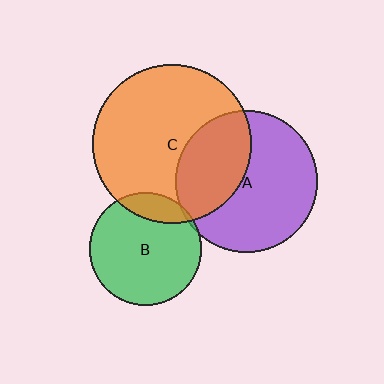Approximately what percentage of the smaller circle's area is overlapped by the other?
Approximately 35%.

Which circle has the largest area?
Circle C (orange).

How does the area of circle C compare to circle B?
Approximately 2.0 times.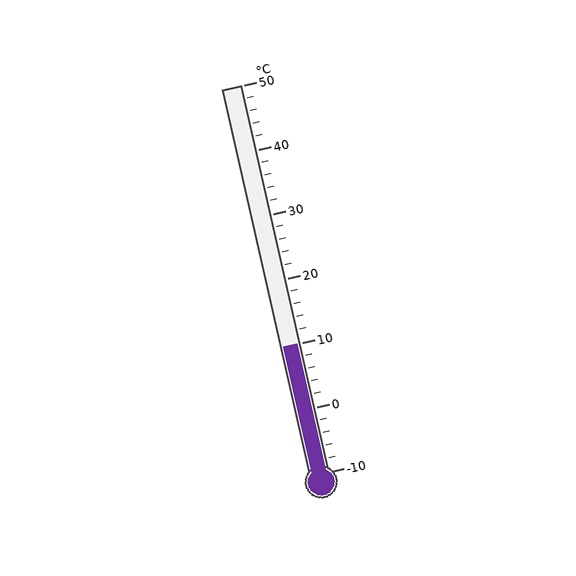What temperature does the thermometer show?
The thermometer shows approximately 10°C.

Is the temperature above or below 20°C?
The temperature is below 20°C.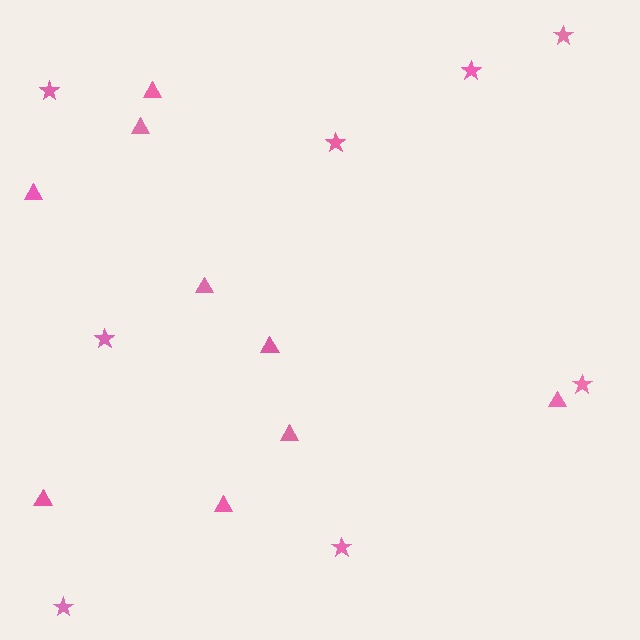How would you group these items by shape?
There are 2 groups: one group of stars (8) and one group of triangles (9).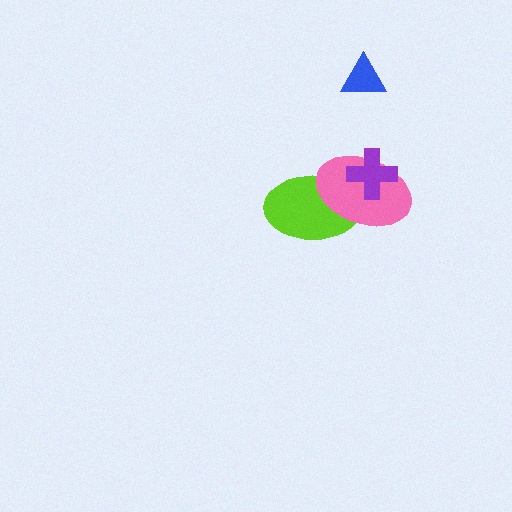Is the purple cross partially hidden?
No, no other shape covers it.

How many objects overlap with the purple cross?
1 object overlaps with the purple cross.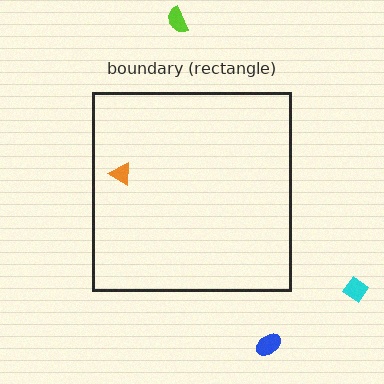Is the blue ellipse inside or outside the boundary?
Outside.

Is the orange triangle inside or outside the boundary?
Inside.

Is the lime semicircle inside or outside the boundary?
Outside.